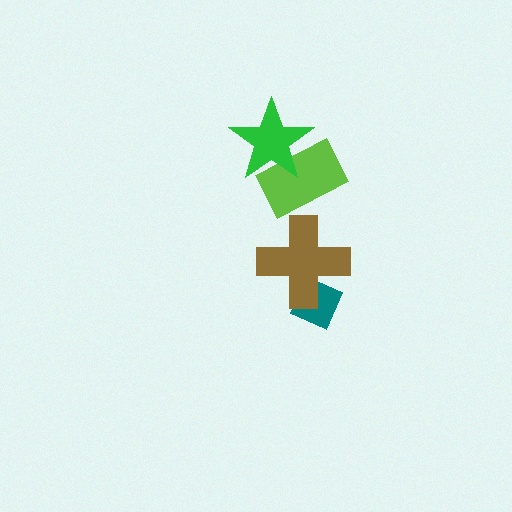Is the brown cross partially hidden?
No, no other shape covers it.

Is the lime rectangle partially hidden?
Yes, it is partially covered by another shape.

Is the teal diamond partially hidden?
Yes, it is partially covered by another shape.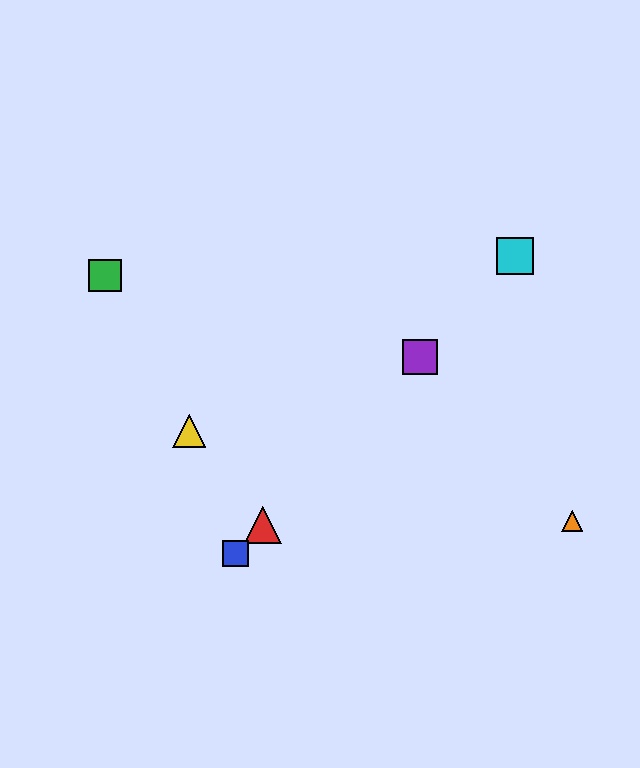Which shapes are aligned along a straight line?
The red triangle, the blue square, the purple square, the cyan square are aligned along a straight line.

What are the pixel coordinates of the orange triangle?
The orange triangle is at (572, 521).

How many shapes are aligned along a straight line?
4 shapes (the red triangle, the blue square, the purple square, the cyan square) are aligned along a straight line.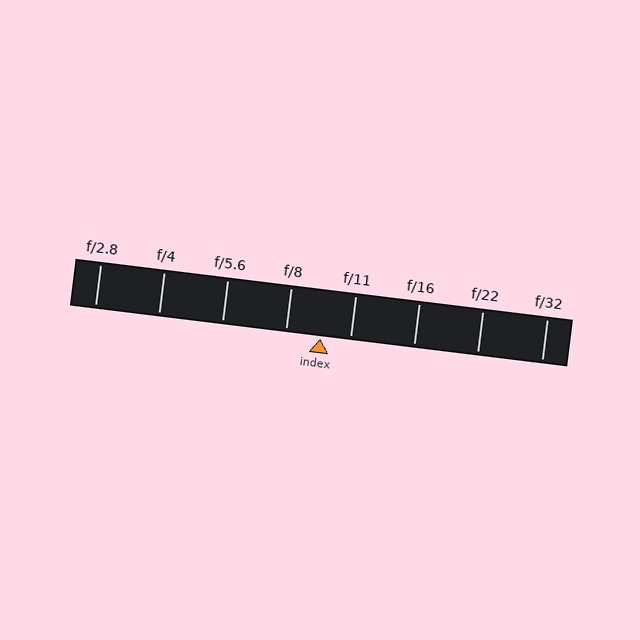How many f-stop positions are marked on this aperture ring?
There are 8 f-stop positions marked.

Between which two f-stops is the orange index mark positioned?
The index mark is between f/8 and f/11.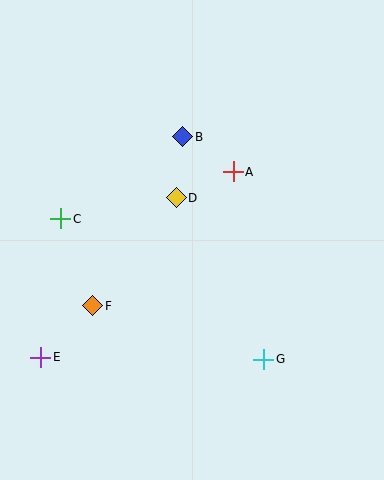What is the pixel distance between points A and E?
The distance between A and E is 267 pixels.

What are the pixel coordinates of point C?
Point C is at (61, 219).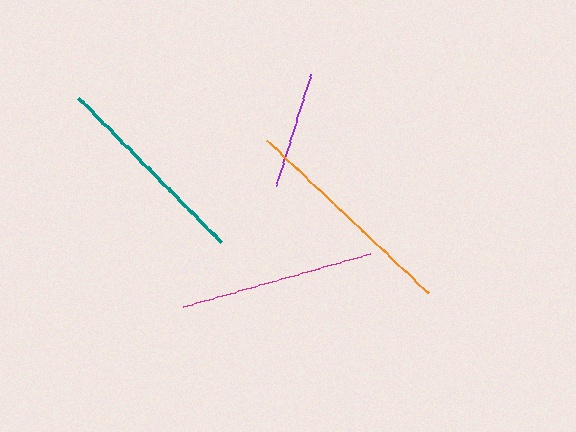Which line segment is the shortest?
The purple line is the shortest at approximately 117 pixels.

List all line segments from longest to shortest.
From longest to shortest: orange, teal, magenta, purple.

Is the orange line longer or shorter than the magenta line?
The orange line is longer than the magenta line.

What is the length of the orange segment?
The orange segment is approximately 222 pixels long.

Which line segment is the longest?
The orange line is the longest at approximately 222 pixels.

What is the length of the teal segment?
The teal segment is approximately 203 pixels long.